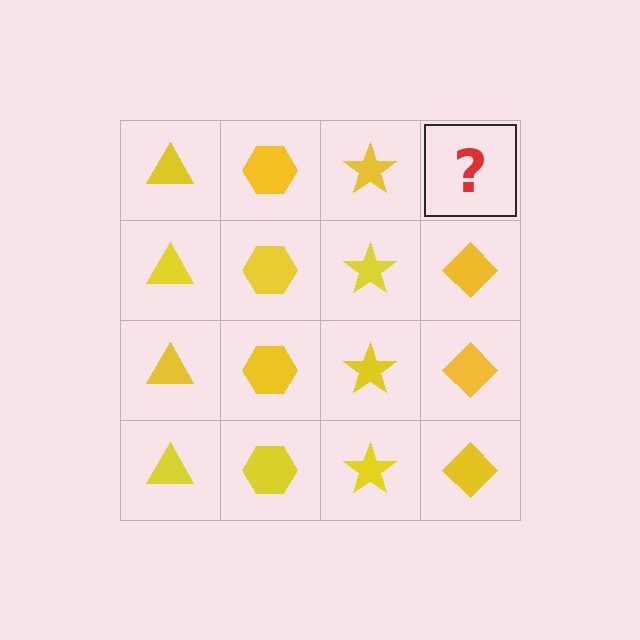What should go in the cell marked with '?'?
The missing cell should contain a yellow diamond.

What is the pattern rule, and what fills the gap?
The rule is that each column has a consistent shape. The gap should be filled with a yellow diamond.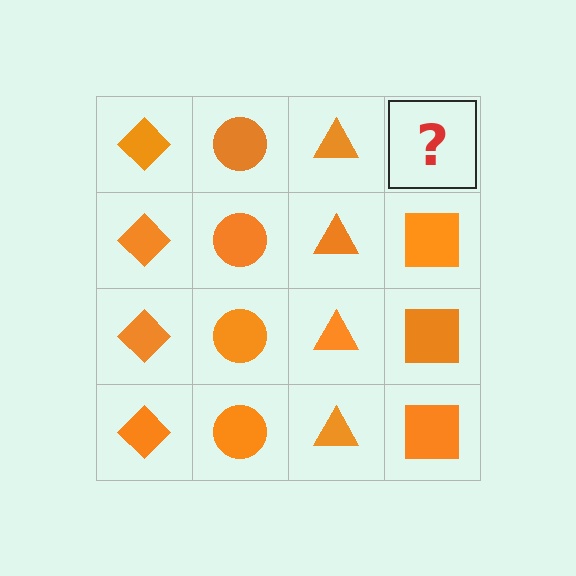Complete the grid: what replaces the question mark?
The question mark should be replaced with an orange square.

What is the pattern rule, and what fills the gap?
The rule is that each column has a consistent shape. The gap should be filled with an orange square.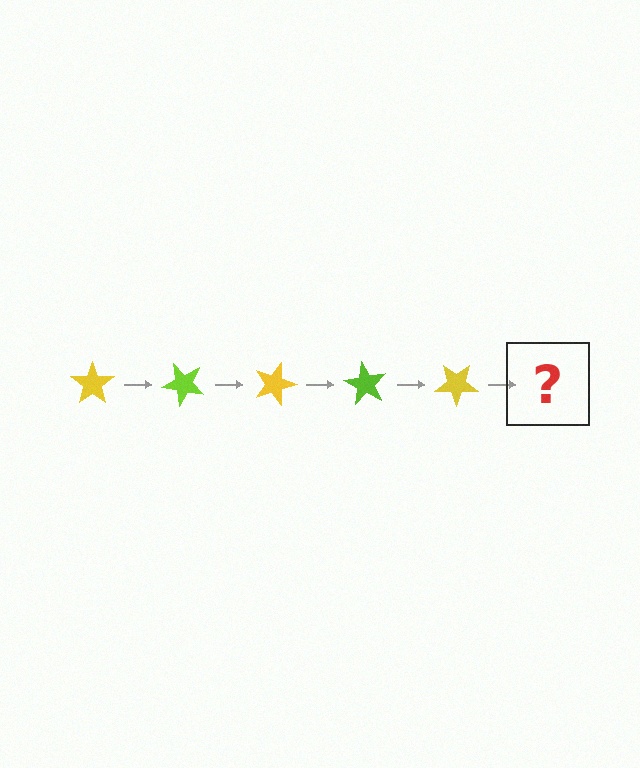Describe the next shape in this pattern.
It should be a lime star, rotated 225 degrees from the start.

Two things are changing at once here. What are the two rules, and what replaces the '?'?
The two rules are that it rotates 45 degrees each step and the color cycles through yellow and lime. The '?' should be a lime star, rotated 225 degrees from the start.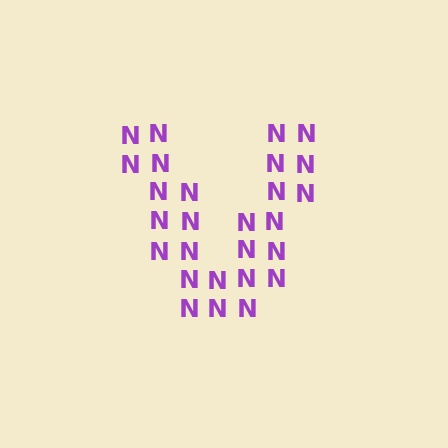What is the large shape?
The large shape is the letter V.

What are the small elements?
The small elements are letter N's.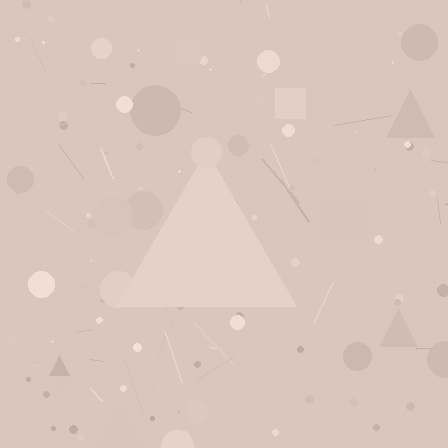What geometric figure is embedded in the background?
A triangle is embedded in the background.